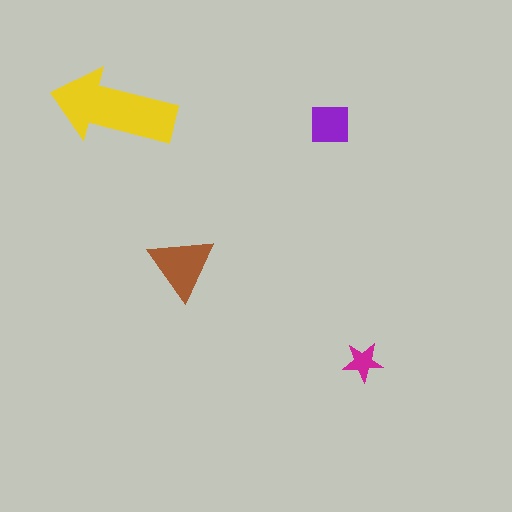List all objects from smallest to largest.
The magenta star, the purple square, the brown triangle, the yellow arrow.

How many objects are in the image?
There are 4 objects in the image.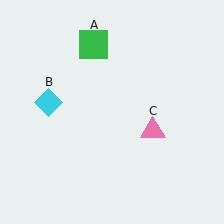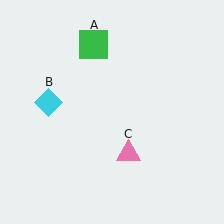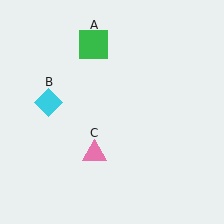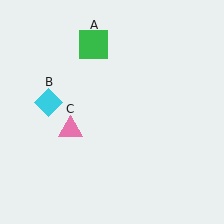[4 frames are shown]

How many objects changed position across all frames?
1 object changed position: pink triangle (object C).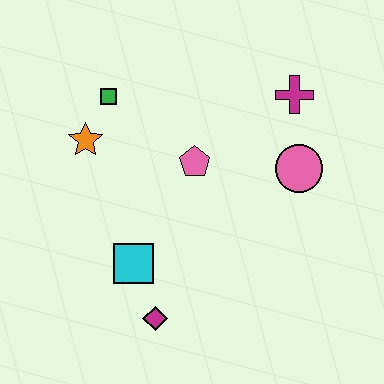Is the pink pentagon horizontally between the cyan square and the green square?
No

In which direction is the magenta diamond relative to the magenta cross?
The magenta diamond is below the magenta cross.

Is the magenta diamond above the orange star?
No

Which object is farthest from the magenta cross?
The magenta diamond is farthest from the magenta cross.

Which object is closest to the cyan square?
The magenta diamond is closest to the cyan square.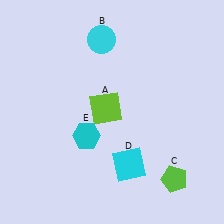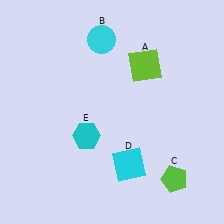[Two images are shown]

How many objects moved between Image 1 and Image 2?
1 object moved between the two images.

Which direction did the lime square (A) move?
The lime square (A) moved up.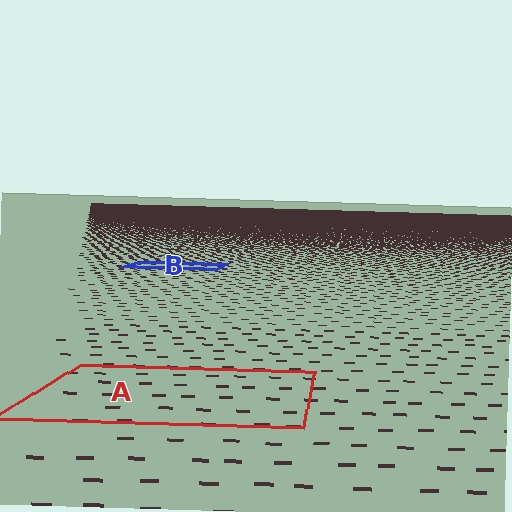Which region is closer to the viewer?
Region A is closer. The texture elements there are larger and more spread out.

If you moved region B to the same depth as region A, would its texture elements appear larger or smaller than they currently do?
They would appear larger. At a closer depth, the same texture elements are projected at a bigger on-screen size.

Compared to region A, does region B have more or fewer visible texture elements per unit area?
Region B has more texture elements per unit area — they are packed more densely because it is farther away.